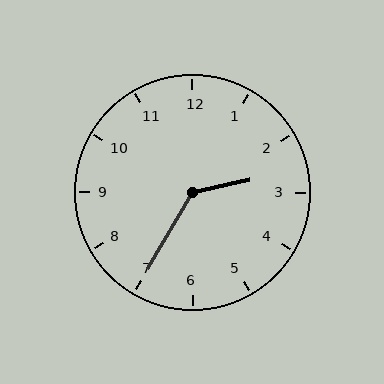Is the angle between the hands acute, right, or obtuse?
It is obtuse.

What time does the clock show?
2:35.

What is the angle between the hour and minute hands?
Approximately 132 degrees.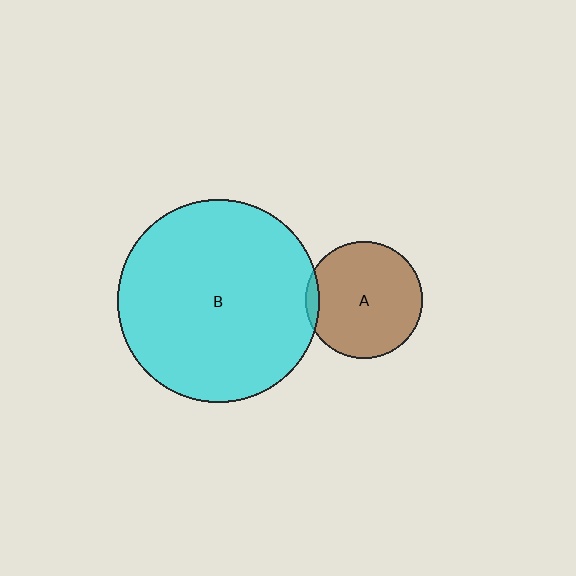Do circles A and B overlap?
Yes.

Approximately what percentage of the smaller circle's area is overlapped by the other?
Approximately 5%.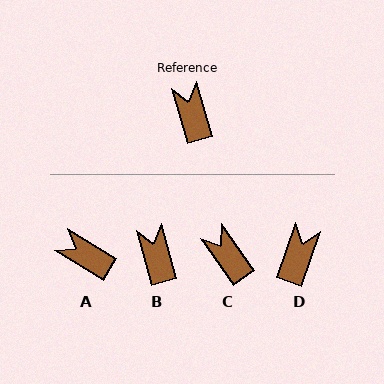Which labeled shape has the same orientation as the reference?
B.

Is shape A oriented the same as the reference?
No, it is off by about 44 degrees.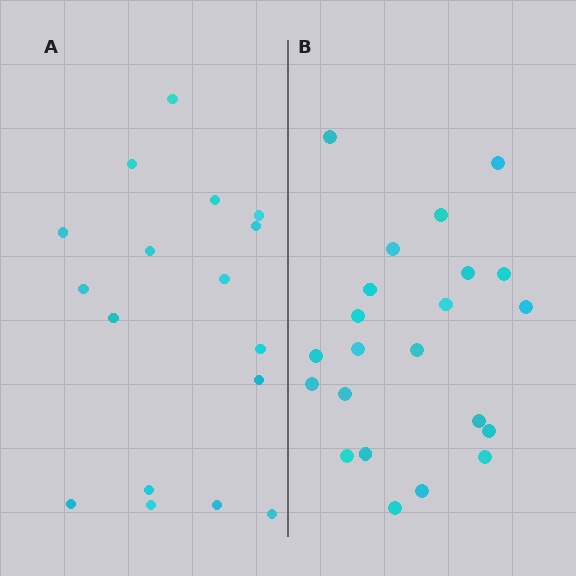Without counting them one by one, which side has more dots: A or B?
Region B (the right region) has more dots.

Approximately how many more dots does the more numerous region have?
Region B has about 5 more dots than region A.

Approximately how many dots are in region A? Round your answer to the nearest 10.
About 20 dots. (The exact count is 17, which rounds to 20.)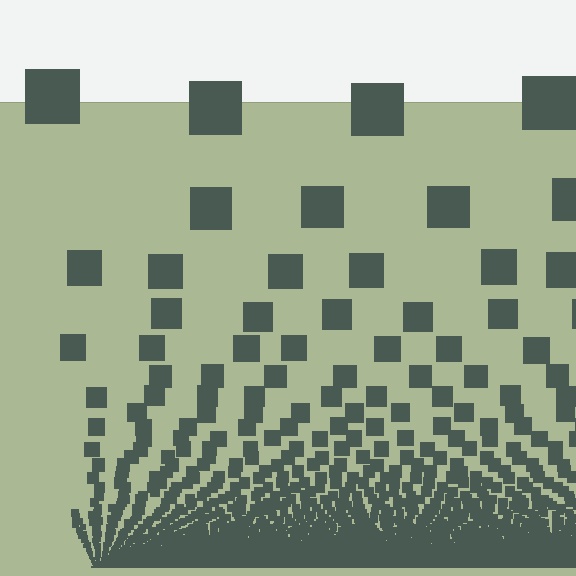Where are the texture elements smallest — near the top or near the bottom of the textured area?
Near the bottom.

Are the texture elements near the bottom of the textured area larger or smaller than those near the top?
Smaller. The gradient is inverted — elements near the bottom are smaller and denser.